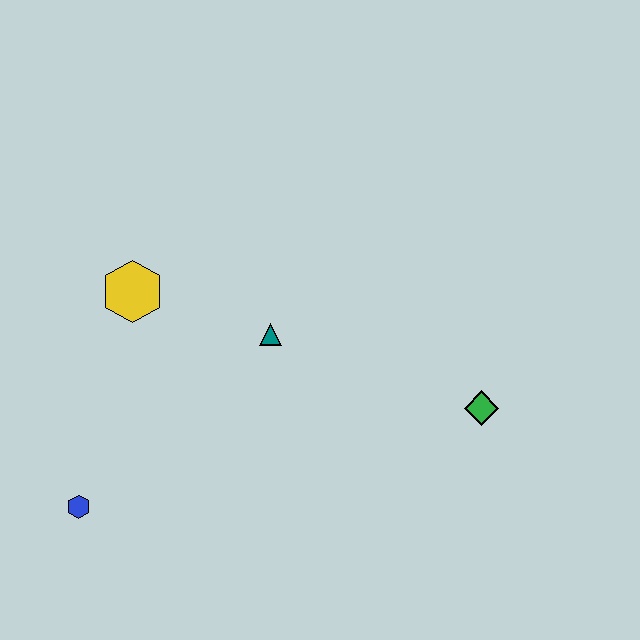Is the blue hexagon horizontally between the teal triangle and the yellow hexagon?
No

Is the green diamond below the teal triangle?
Yes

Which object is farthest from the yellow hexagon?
The green diamond is farthest from the yellow hexagon.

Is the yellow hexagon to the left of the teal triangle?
Yes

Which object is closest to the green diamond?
The teal triangle is closest to the green diamond.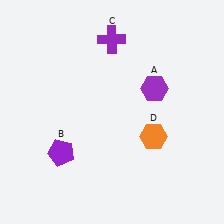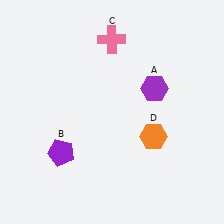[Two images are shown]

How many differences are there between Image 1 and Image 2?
There is 1 difference between the two images.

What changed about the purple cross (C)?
In Image 1, C is purple. In Image 2, it changed to pink.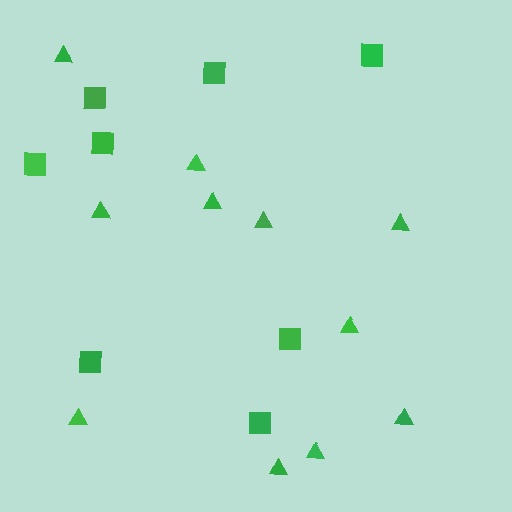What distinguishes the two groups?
There are 2 groups: one group of squares (8) and one group of triangles (11).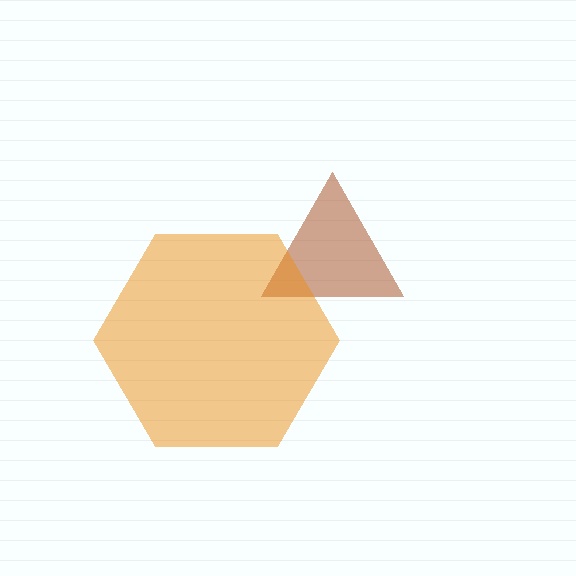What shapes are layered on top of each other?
The layered shapes are: a brown triangle, an orange hexagon.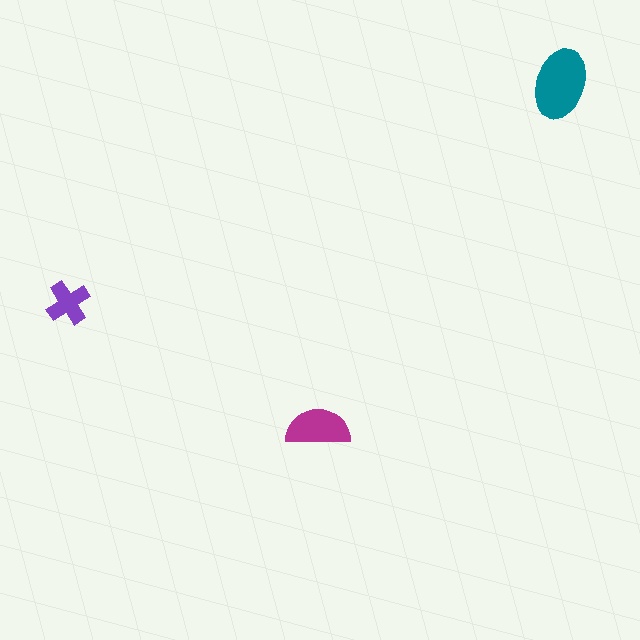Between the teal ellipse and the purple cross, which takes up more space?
The teal ellipse.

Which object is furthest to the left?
The purple cross is leftmost.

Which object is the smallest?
The purple cross.